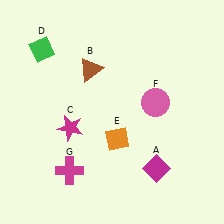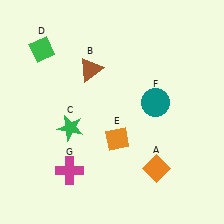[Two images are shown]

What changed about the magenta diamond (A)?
In Image 1, A is magenta. In Image 2, it changed to orange.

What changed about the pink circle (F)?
In Image 1, F is pink. In Image 2, it changed to teal.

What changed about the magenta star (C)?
In Image 1, C is magenta. In Image 2, it changed to green.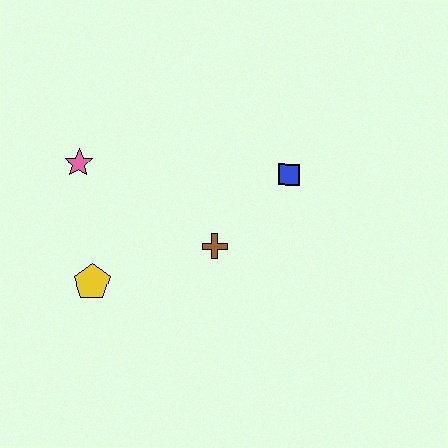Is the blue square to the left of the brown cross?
No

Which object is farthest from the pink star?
The blue square is farthest from the pink star.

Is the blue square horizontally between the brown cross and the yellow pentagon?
No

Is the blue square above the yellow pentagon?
Yes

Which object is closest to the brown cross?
The blue square is closest to the brown cross.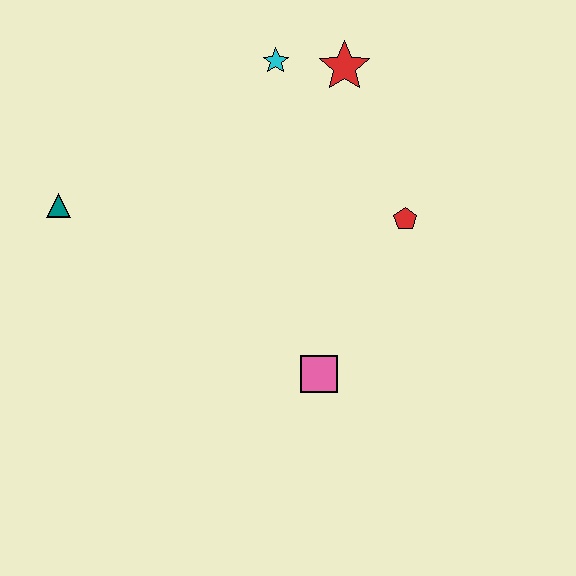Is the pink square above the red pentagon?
No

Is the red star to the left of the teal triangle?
No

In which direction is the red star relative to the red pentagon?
The red star is above the red pentagon.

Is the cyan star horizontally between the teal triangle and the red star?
Yes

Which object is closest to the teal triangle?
The cyan star is closest to the teal triangle.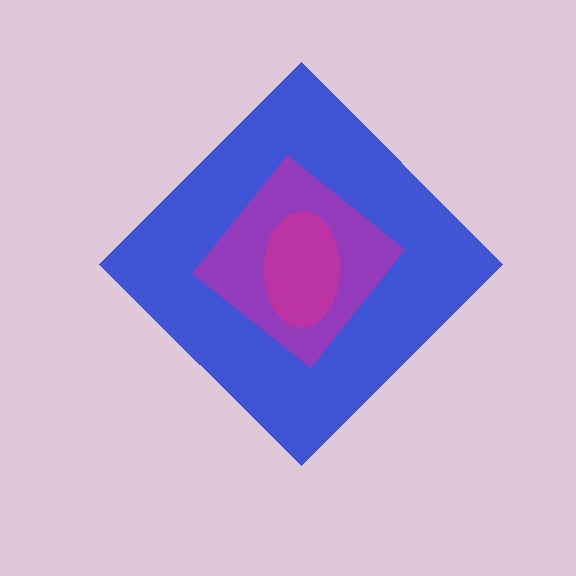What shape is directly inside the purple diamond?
The magenta ellipse.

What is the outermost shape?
The blue diamond.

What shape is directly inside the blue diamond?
The purple diamond.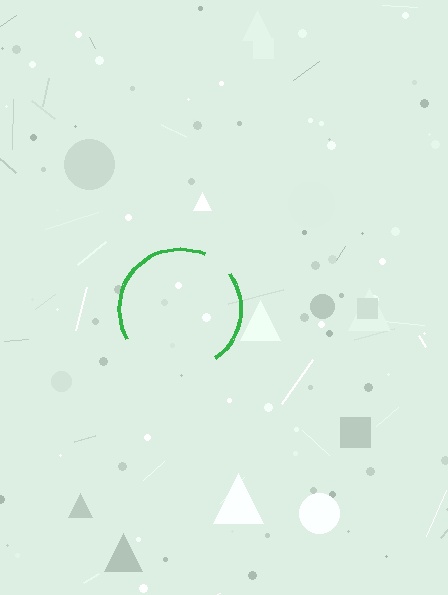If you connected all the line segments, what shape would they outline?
They would outline a circle.